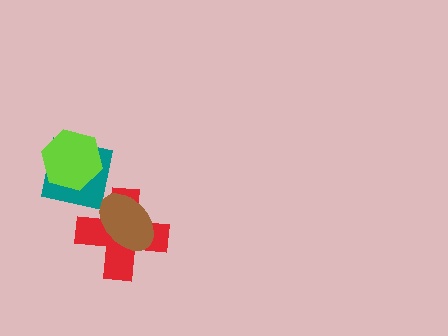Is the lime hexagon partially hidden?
No, no other shape covers it.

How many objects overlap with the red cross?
1 object overlaps with the red cross.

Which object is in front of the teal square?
The lime hexagon is in front of the teal square.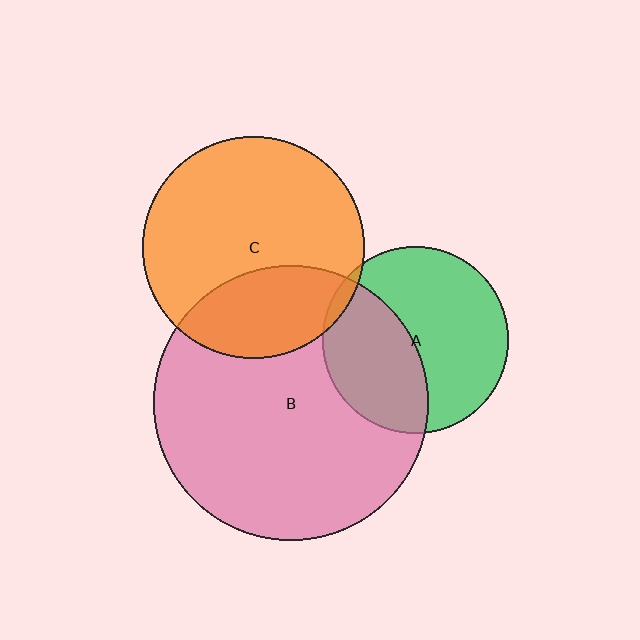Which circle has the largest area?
Circle B (pink).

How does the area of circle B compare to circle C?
Approximately 1.5 times.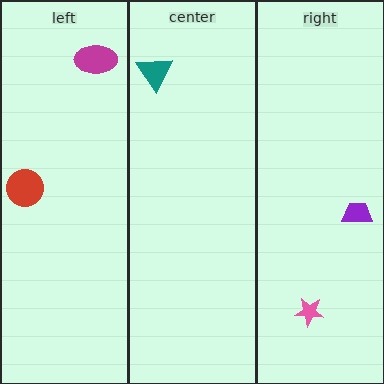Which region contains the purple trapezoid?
The right region.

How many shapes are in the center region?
1.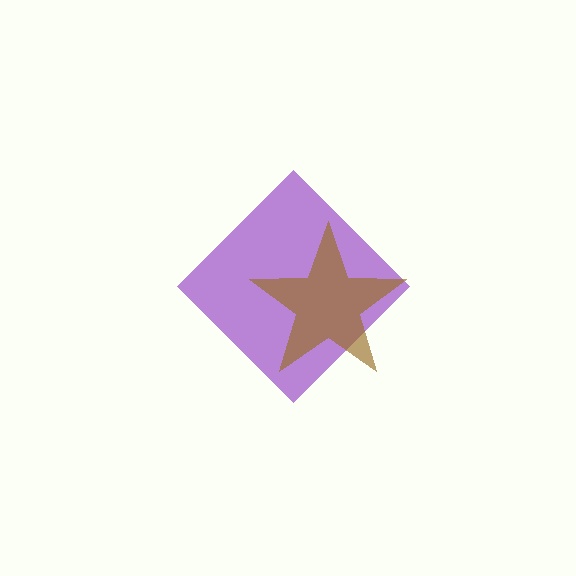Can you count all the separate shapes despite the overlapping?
Yes, there are 2 separate shapes.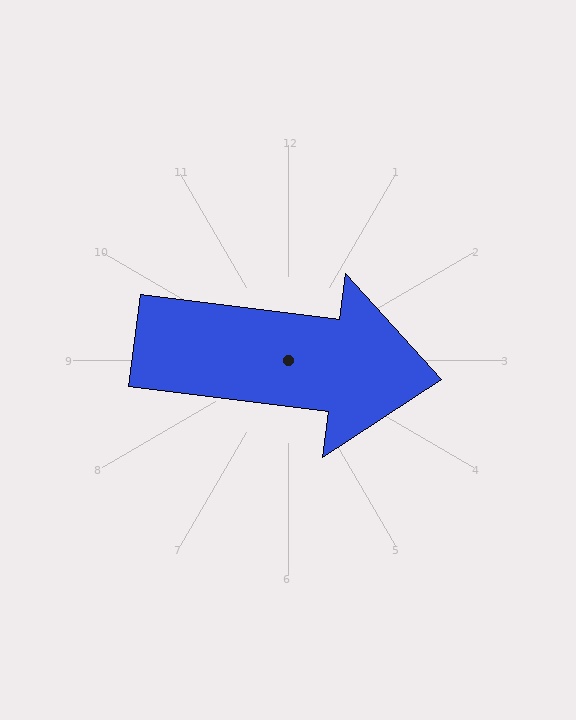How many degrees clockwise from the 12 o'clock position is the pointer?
Approximately 97 degrees.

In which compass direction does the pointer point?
East.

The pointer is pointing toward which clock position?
Roughly 3 o'clock.